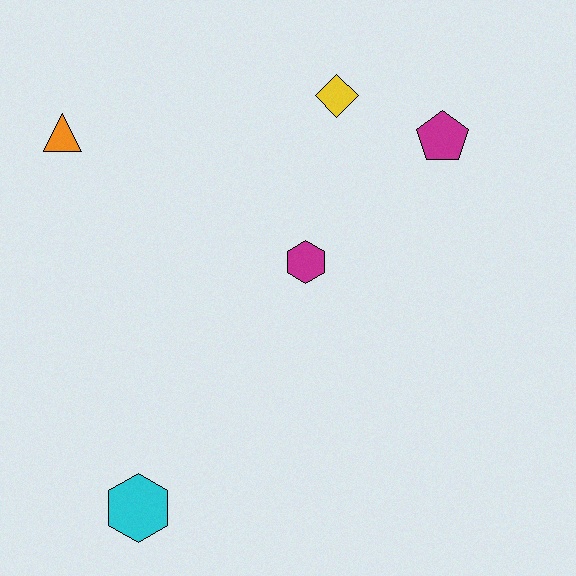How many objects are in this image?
There are 5 objects.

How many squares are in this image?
There are no squares.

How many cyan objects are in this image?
There is 1 cyan object.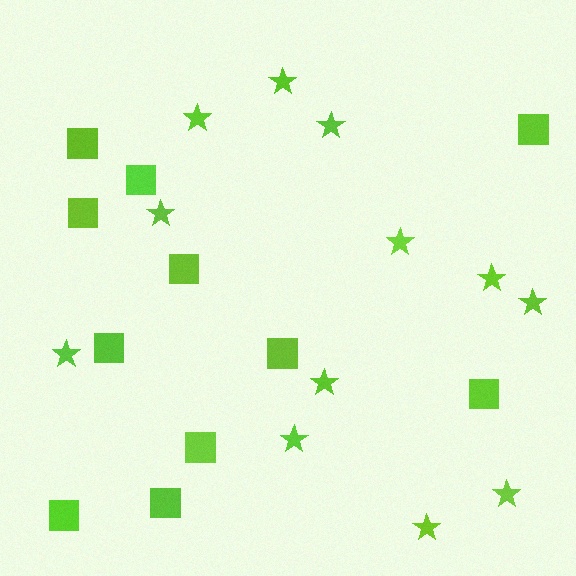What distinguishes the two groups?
There are 2 groups: one group of squares (11) and one group of stars (12).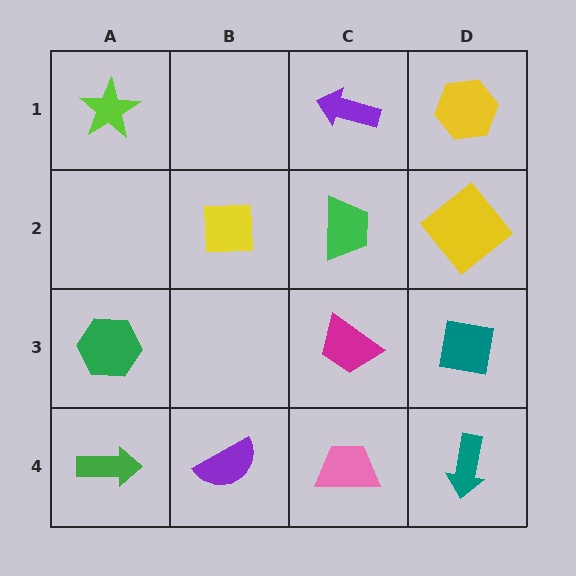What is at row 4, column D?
A teal arrow.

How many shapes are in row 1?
3 shapes.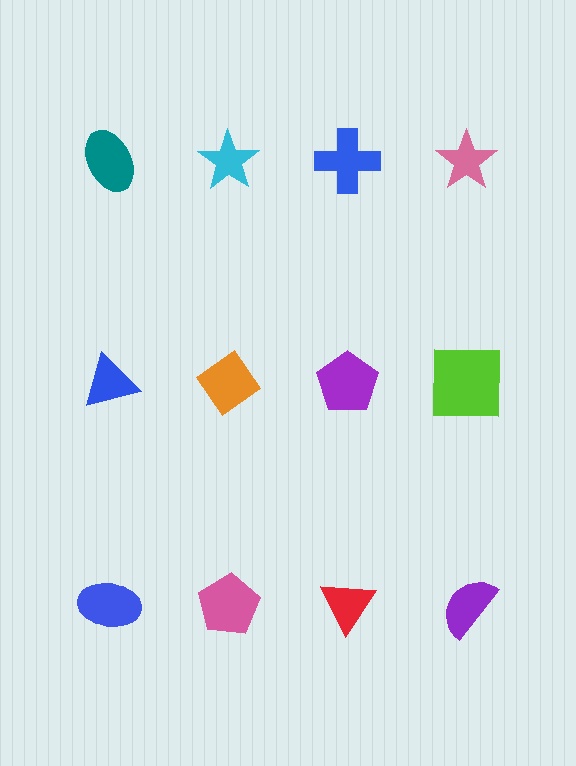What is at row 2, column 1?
A blue triangle.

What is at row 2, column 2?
An orange diamond.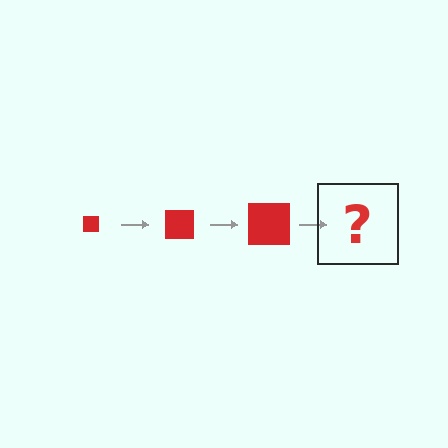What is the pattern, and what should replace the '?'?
The pattern is that the square gets progressively larger each step. The '?' should be a red square, larger than the previous one.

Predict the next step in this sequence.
The next step is a red square, larger than the previous one.